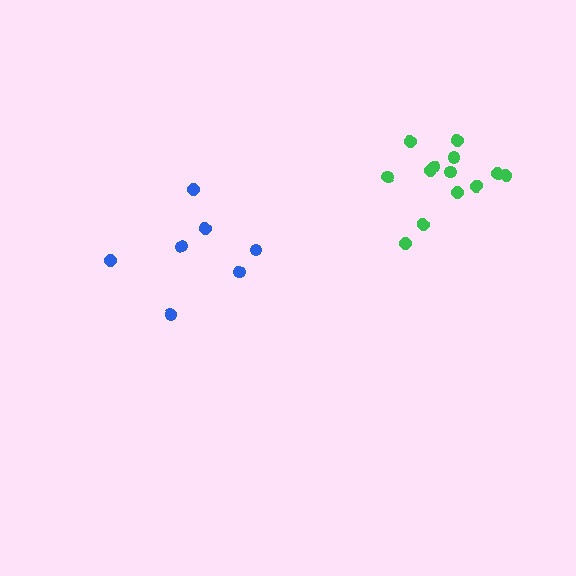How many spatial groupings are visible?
There are 2 spatial groupings.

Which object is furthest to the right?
The green cluster is rightmost.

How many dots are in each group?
Group 1: 7 dots, Group 2: 13 dots (20 total).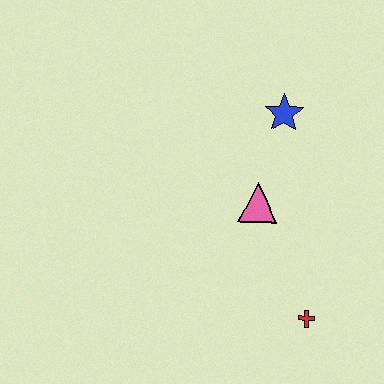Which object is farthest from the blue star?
The red cross is farthest from the blue star.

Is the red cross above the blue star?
No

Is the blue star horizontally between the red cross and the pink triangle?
Yes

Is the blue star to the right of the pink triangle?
Yes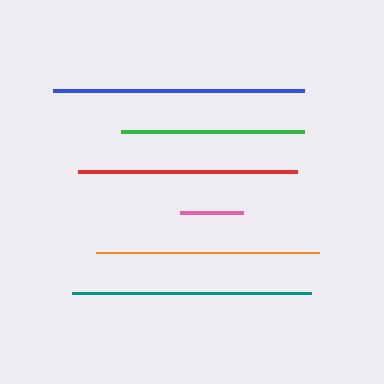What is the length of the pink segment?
The pink segment is approximately 64 pixels long.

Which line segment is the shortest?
The pink line is the shortest at approximately 64 pixels.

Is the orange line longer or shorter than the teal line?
The teal line is longer than the orange line.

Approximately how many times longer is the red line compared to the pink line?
The red line is approximately 3.4 times the length of the pink line.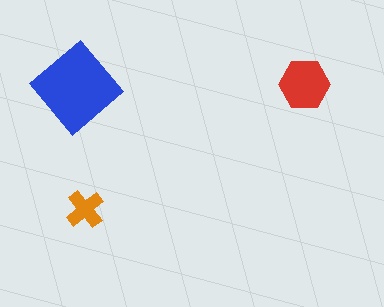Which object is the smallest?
The orange cross.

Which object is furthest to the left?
The blue diamond is leftmost.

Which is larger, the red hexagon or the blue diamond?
The blue diamond.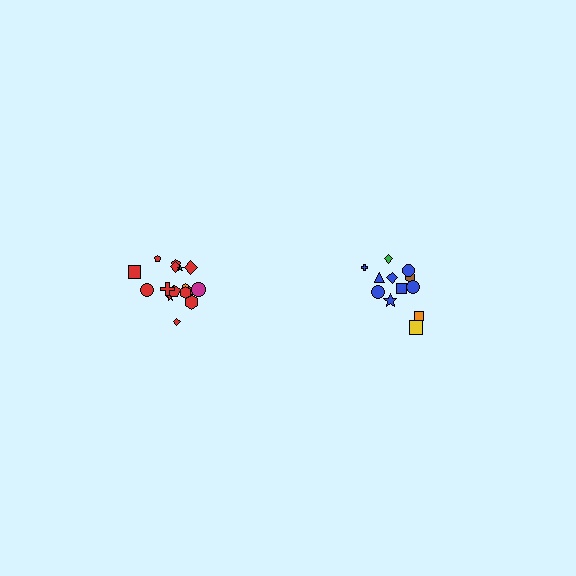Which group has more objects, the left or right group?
The left group.